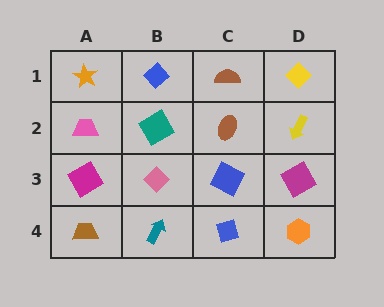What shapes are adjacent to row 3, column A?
A pink trapezoid (row 2, column A), a brown trapezoid (row 4, column A), a pink diamond (row 3, column B).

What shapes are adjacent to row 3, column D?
A yellow arrow (row 2, column D), an orange hexagon (row 4, column D), a blue square (row 3, column C).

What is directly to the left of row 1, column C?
A blue diamond.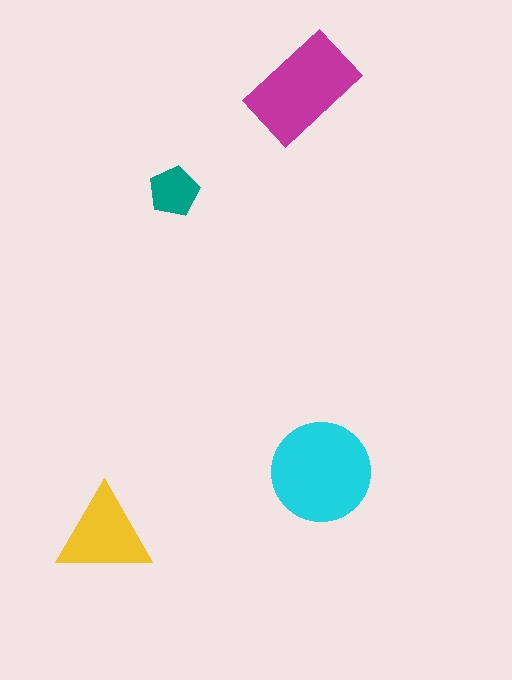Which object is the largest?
The cyan circle.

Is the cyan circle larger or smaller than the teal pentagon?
Larger.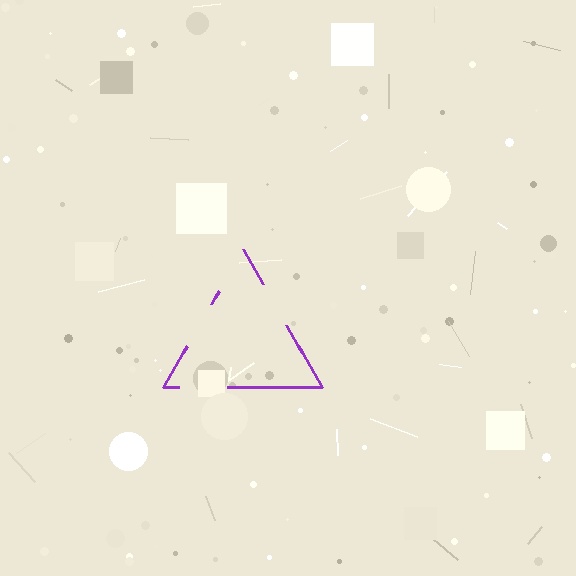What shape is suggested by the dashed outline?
The dashed outline suggests a triangle.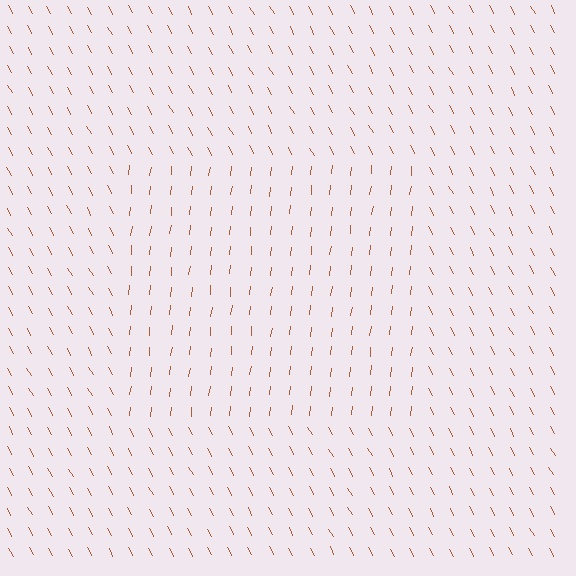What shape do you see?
I see a rectangle.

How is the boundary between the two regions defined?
The boundary is defined purely by a change in line orientation (approximately 35 degrees difference). All lines are the same color and thickness.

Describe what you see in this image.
The image is filled with small brown line segments. A rectangle region in the image has lines oriented differently from the surrounding lines, creating a visible texture boundary.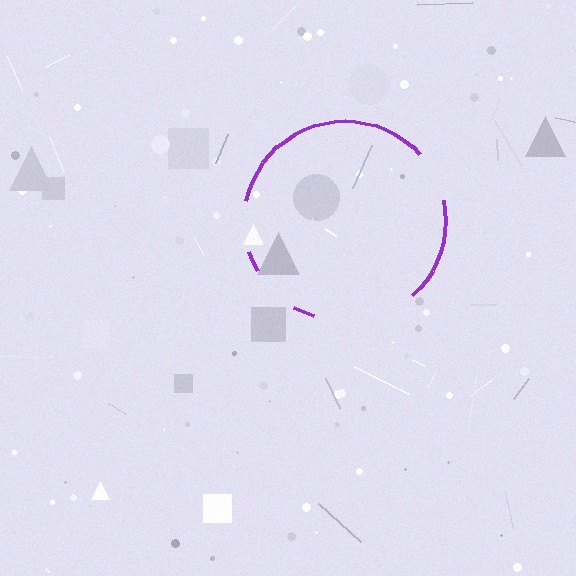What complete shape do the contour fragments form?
The contour fragments form a circle.